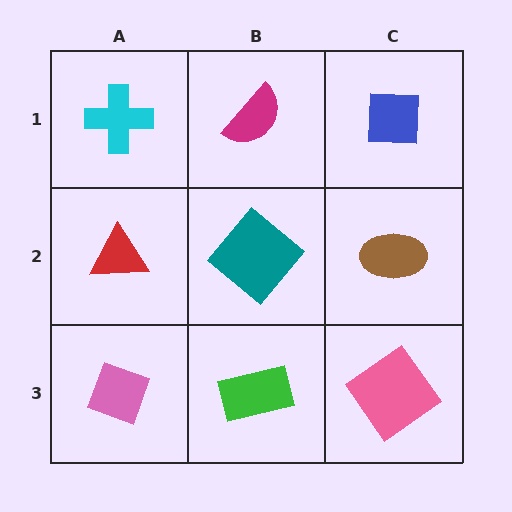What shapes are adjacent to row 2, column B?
A magenta semicircle (row 1, column B), a green rectangle (row 3, column B), a red triangle (row 2, column A), a brown ellipse (row 2, column C).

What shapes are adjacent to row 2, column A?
A cyan cross (row 1, column A), a pink diamond (row 3, column A), a teal diamond (row 2, column B).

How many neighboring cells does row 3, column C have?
2.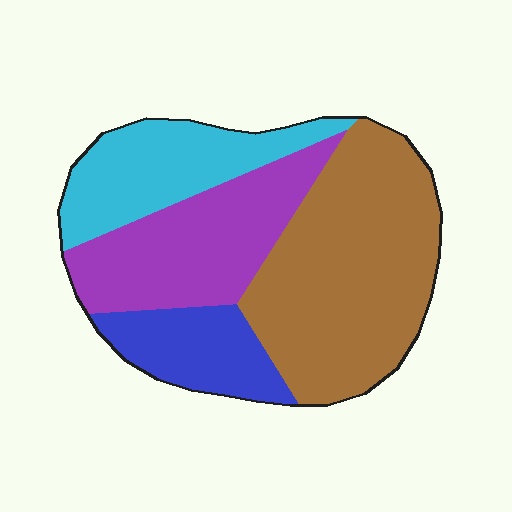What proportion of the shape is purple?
Purple takes up about one quarter (1/4) of the shape.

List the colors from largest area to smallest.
From largest to smallest: brown, purple, cyan, blue.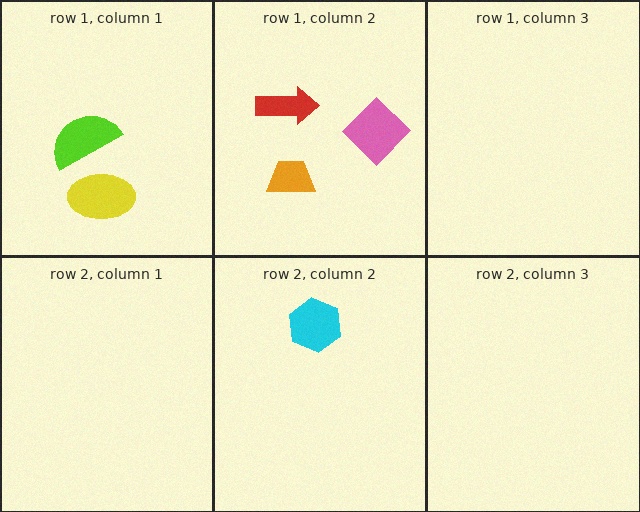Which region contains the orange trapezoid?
The row 1, column 2 region.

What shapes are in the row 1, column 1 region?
The lime semicircle, the yellow ellipse.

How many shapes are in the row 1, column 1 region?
2.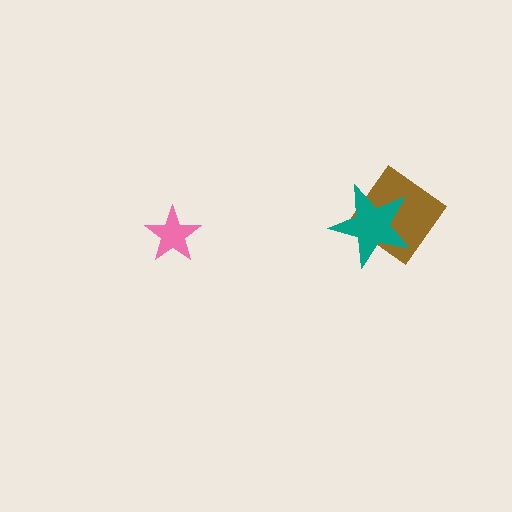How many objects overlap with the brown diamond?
1 object overlaps with the brown diamond.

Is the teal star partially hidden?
No, no other shape covers it.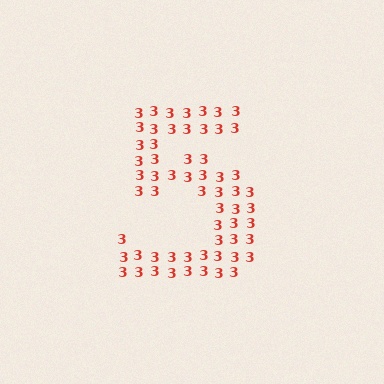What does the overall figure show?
The overall figure shows the digit 5.